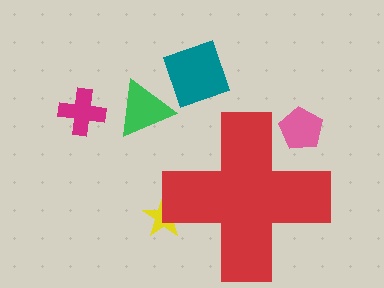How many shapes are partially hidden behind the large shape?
2 shapes are partially hidden.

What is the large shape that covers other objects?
A red cross.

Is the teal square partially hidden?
No, the teal square is fully visible.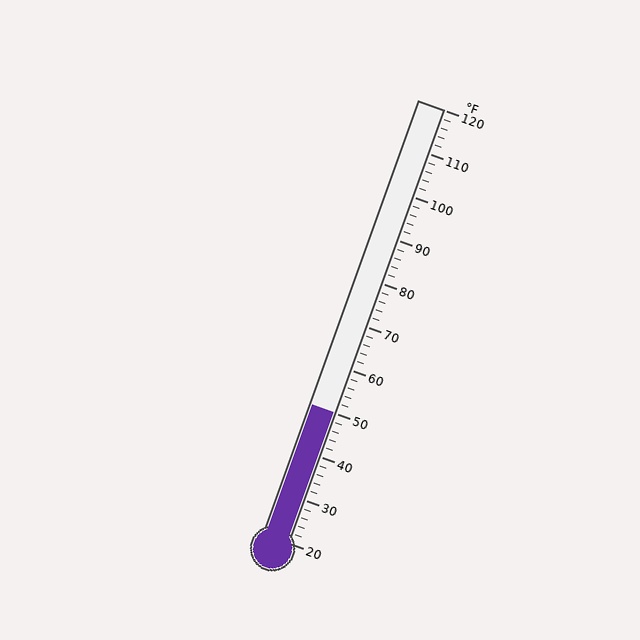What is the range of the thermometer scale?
The thermometer scale ranges from 20°F to 120°F.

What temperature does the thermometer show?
The thermometer shows approximately 50°F.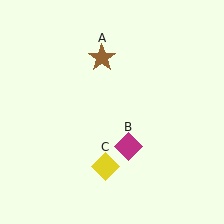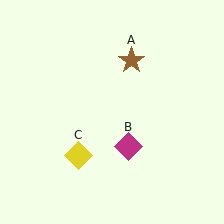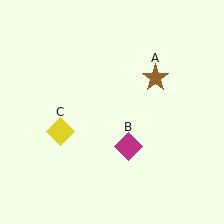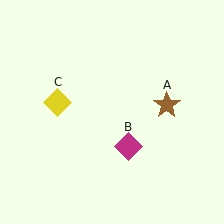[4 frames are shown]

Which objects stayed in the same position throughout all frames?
Magenta diamond (object B) remained stationary.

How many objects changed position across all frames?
2 objects changed position: brown star (object A), yellow diamond (object C).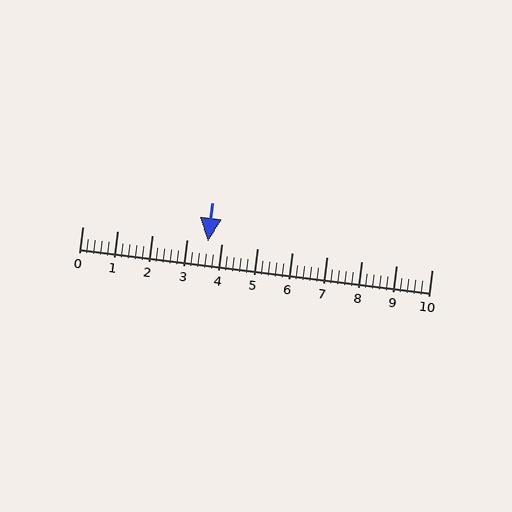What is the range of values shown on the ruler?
The ruler shows values from 0 to 10.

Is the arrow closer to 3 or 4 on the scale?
The arrow is closer to 4.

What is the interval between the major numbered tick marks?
The major tick marks are spaced 1 units apart.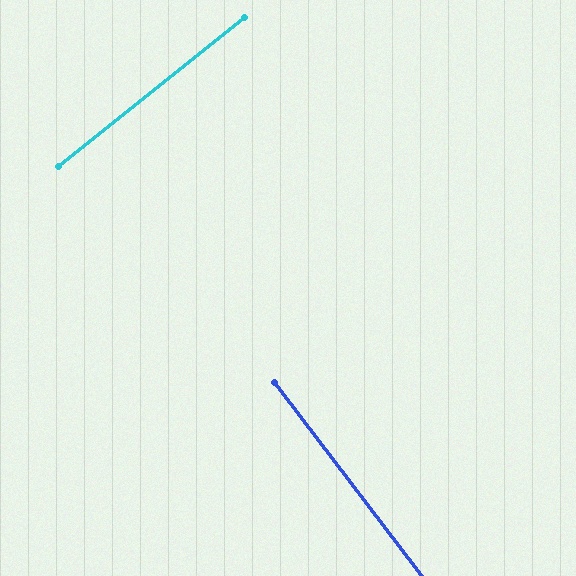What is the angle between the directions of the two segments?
Approximately 88 degrees.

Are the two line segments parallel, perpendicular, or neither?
Perpendicular — they meet at approximately 88°.